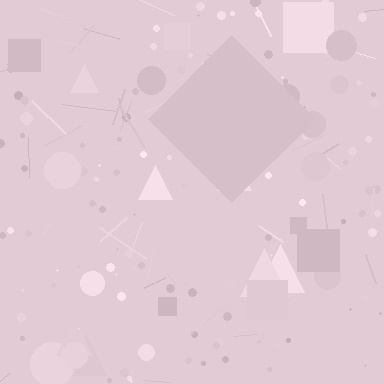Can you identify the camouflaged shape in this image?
The camouflaged shape is a diamond.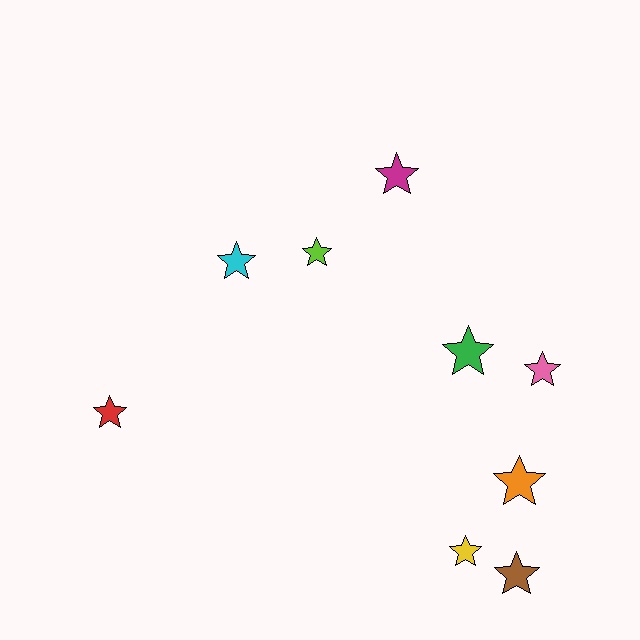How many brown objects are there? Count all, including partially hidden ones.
There is 1 brown object.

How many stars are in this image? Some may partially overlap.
There are 9 stars.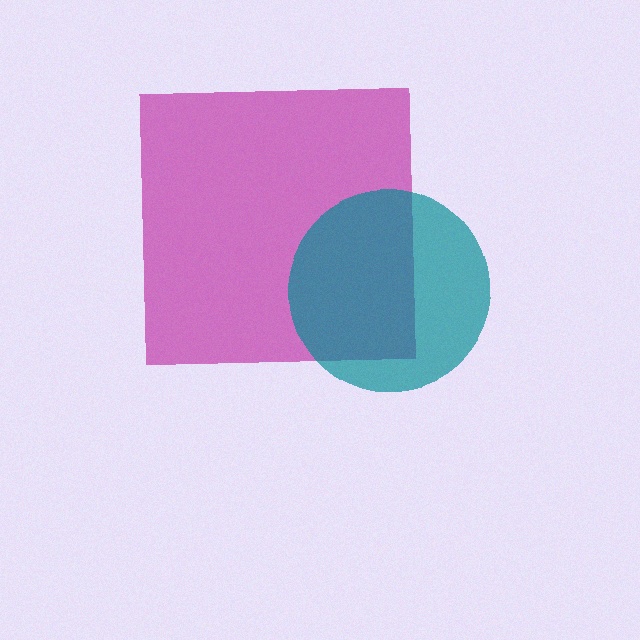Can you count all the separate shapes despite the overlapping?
Yes, there are 2 separate shapes.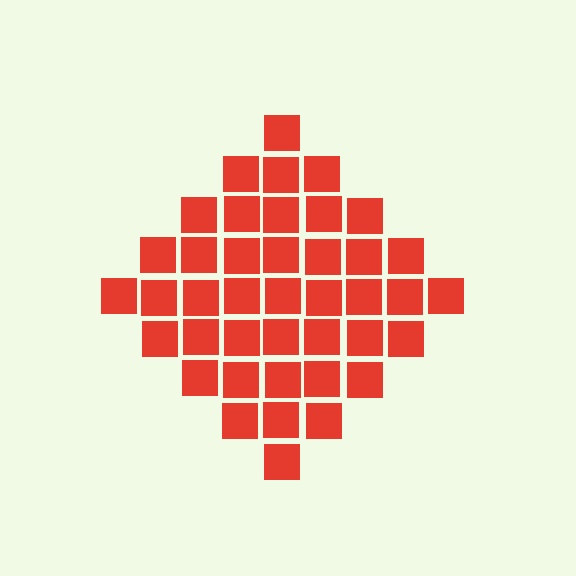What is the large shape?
The large shape is a diamond.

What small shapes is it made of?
It is made of small squares.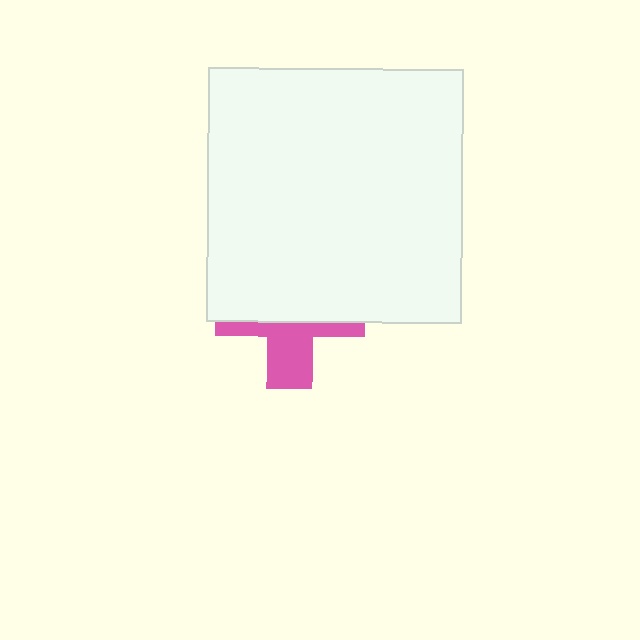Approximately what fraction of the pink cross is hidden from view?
Roughly 62% of the pink cross is hidden behind the white square.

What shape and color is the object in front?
The object in front is a white square.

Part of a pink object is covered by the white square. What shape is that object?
It is a cross.